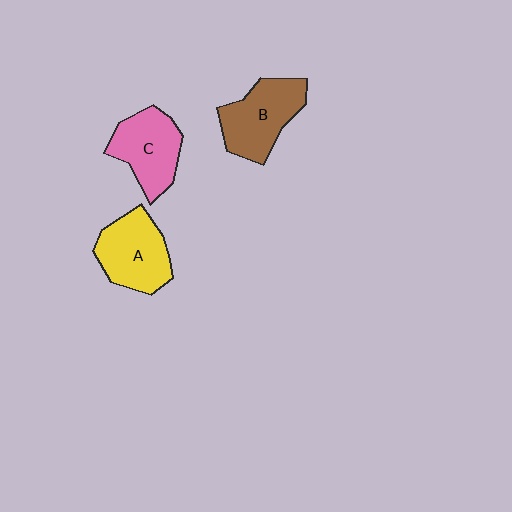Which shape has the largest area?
Shape B (brown).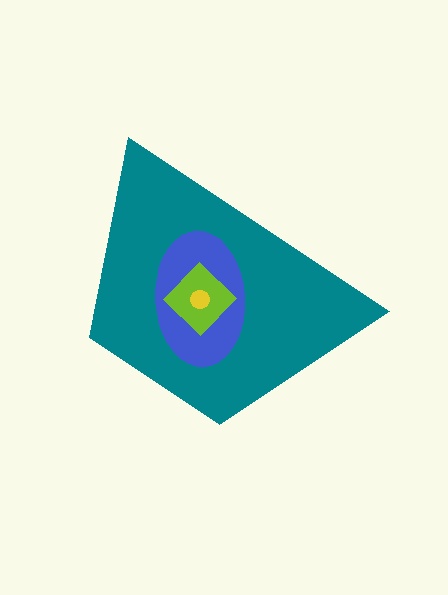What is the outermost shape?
The teal trapezoid.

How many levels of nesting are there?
4.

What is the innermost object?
The yellow circle.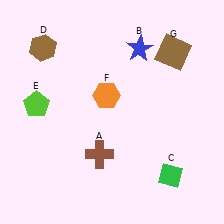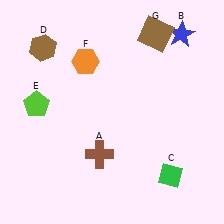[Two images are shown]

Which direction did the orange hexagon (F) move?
The orange hexagon (F) moved up.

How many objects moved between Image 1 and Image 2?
3 objects moved between the two images.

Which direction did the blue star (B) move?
The blue star (B) moved right.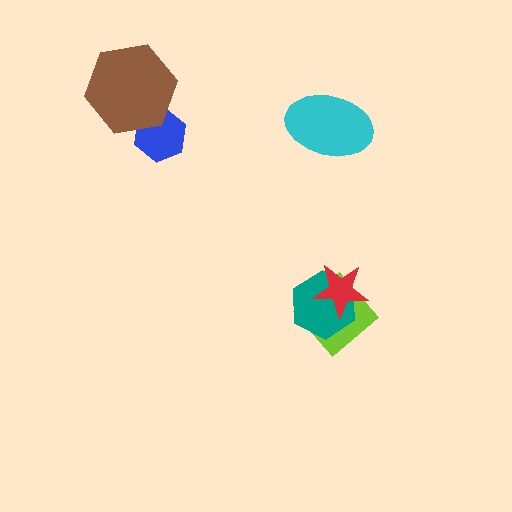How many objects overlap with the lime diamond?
2 objects overlap with the lime diamond.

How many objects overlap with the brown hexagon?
1 object overlaps with the brown hexagon.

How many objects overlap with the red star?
2 objects overlap with the red star.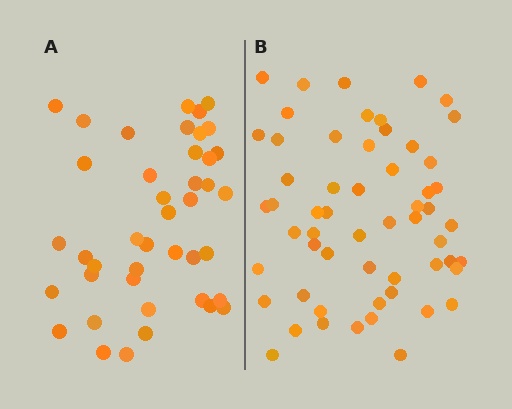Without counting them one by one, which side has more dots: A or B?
Region B (the right region) has more dots.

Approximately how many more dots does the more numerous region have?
Region B has approximately 15 more dots than region A.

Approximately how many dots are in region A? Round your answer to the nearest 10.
About 40 dots. (The exact count is 42, which rounds to 40.)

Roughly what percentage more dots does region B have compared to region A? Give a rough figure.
About 35% more.